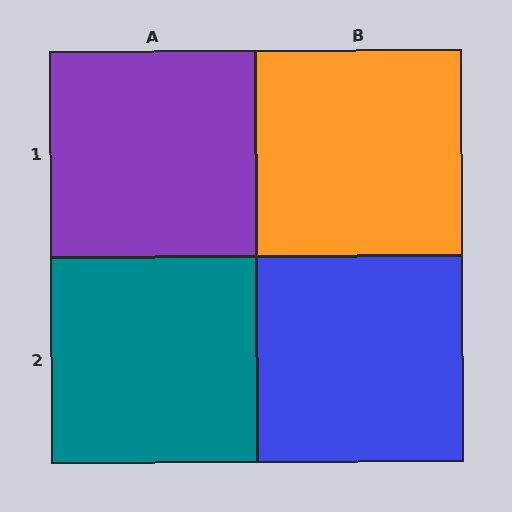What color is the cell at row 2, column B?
Blue.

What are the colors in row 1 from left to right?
Purple, orange.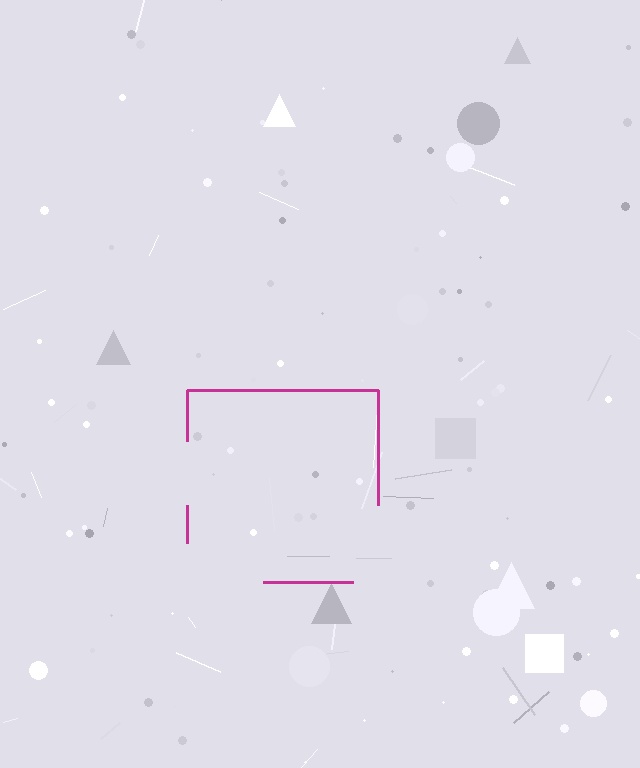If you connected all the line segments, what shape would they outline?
They would outline a square.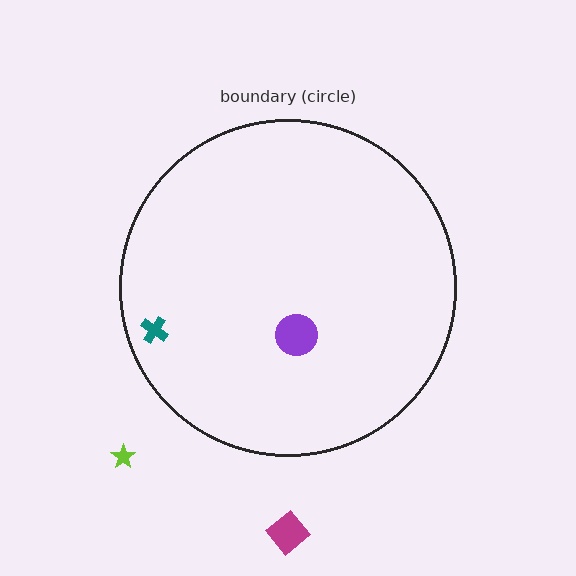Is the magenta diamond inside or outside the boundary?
Outside.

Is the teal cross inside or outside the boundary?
Inside.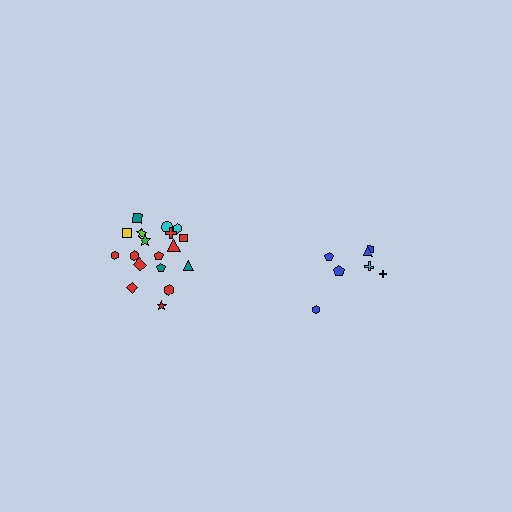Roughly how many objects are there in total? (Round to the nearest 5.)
Roughly 25 objects in total.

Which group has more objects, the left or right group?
The left group.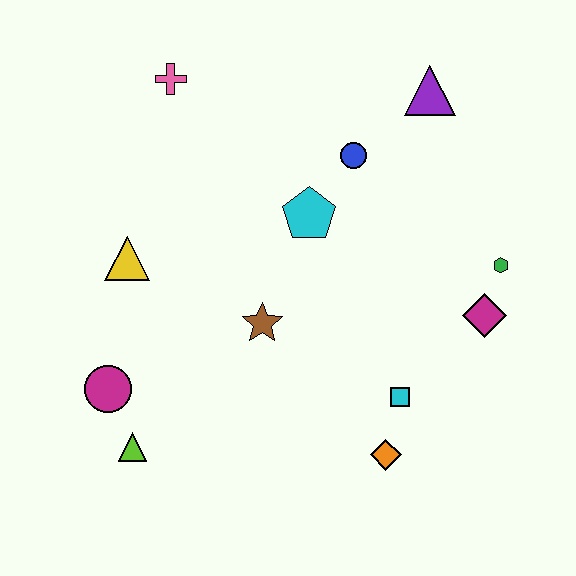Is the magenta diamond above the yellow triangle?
No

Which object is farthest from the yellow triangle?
The green hexagon is farthest from the yellow triangle.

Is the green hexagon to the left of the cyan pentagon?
No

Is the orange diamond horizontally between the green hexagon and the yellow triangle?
Yes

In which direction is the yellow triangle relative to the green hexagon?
The yellow triangle is to the left of the green hexagon.